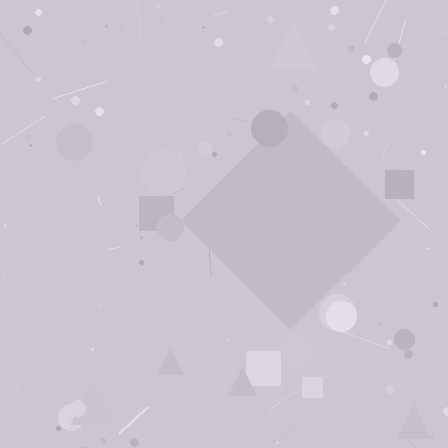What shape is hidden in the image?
A diamond is hidden in the image.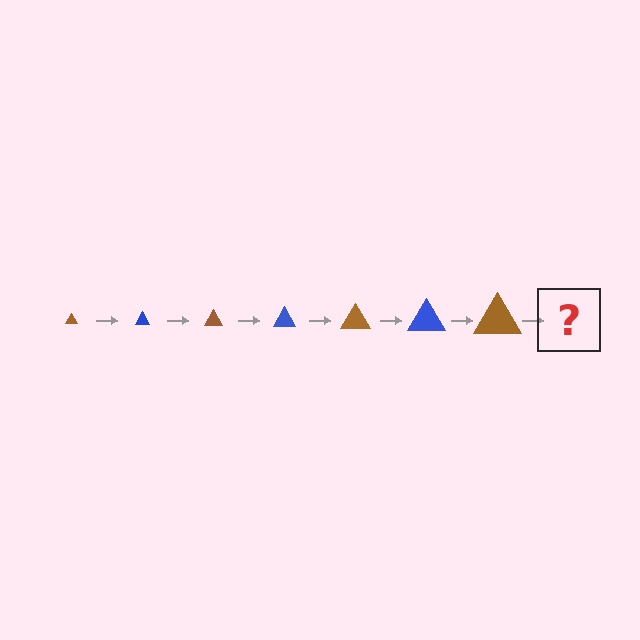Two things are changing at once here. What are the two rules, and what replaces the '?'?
The two rules are that the triangle grows larger each step and the color cycles through brown and blue. The '?' should be a blue triangle, larger than the previous one.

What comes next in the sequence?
The next element should be a blue triangle, larger than the previous one.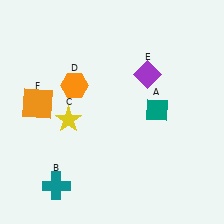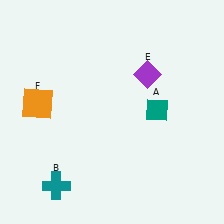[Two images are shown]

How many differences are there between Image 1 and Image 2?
There are 2 differences between the two images.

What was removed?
The orange hexagon (D), the yellow star (C) were removed in Image 2.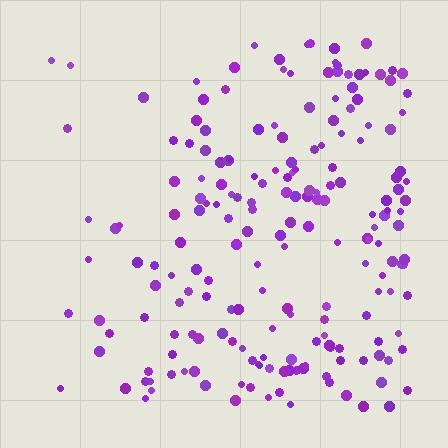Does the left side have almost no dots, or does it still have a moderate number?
Still a moderate number, just noticeably fewer than the right.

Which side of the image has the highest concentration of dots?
The right.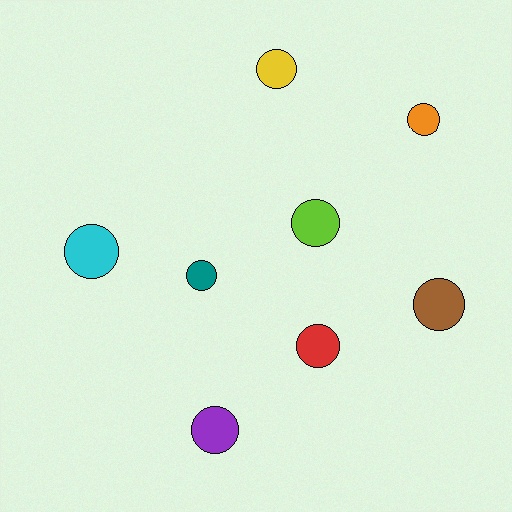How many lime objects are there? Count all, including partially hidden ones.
There is 1 lime object.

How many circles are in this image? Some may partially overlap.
There are 8 circles.